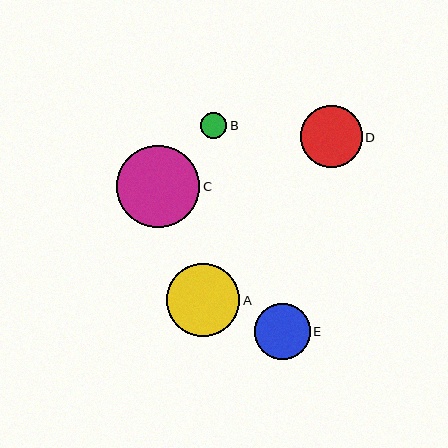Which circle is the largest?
Circle C is the largest with a size of approximately 83 pixels.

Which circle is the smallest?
Circle B is the smallest with a size of approximately 26 pixels.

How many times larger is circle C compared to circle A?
Circle C is approximately 1.1 times the size of circle A.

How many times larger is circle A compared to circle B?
Circle A is approximately 2.8 times the size of circle B.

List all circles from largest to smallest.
From largest to smallest: C, A, D, E, B.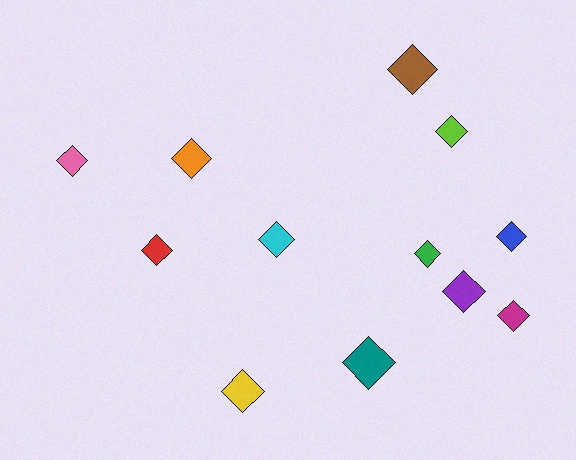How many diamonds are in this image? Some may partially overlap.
There are 12 diamonds.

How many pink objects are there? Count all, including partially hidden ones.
There is 1 pink object.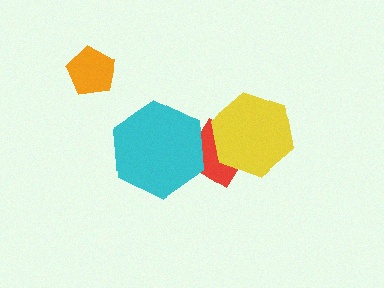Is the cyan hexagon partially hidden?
No, no other shape covers it.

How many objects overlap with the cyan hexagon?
1 object overlaps with the cyan hexagon.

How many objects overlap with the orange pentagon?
0 objects overlap with the orange pentagon.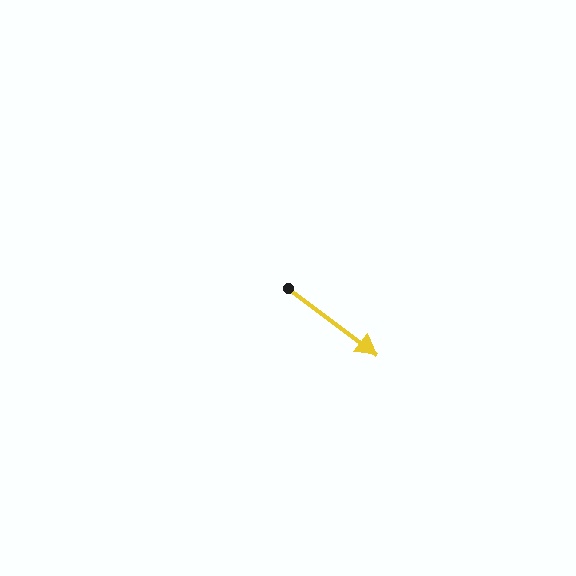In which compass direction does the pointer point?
Southeast.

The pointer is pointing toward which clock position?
Roughly 4 o'clock.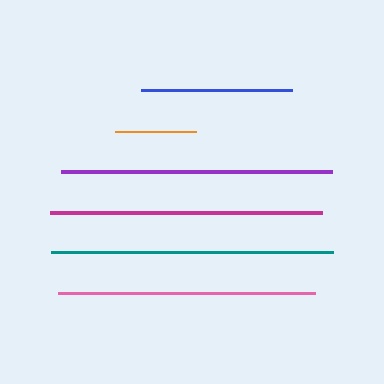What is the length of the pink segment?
The pink segment is approximately 257 pixels long.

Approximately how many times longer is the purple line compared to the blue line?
The purple line is approximately 1.8 times the length of the blue line.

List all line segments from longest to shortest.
From longest to shortest: teal, magenta, purple, pink, blue, orange.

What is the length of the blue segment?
The blue segment is approximately 150 pixels long.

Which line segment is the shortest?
The orange line is the shortest at approximately 81 pixels.